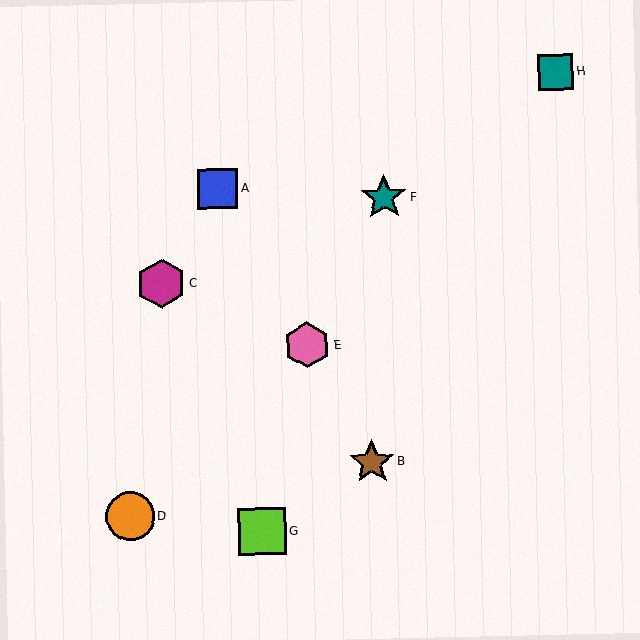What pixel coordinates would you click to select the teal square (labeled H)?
Click at (556, 72) to select the teal square H.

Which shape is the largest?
The magenta hexagon (labeled C) is the largest.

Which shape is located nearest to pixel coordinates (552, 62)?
The teal square (labeled H) at (556, 72) is nearest to that location.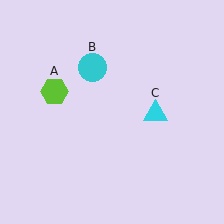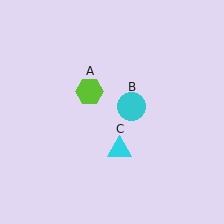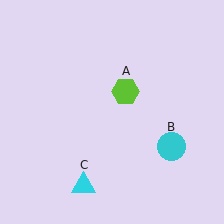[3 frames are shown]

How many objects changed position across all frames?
3 objects changed position: lime hexagon (object A), cyan circle (object B), cyan triangle (object C).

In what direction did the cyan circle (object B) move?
The cyan circle (object B) moved down and to the right.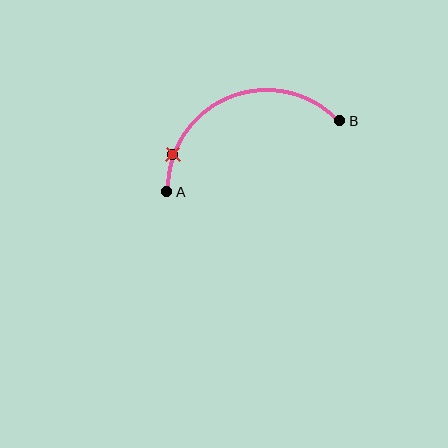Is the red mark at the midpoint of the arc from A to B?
No. The red mark lies on the arc but is closer to endpoint A. The arc midpoint would be at the point on the curve equidistant along the arc from both A and B.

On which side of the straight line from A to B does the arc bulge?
The arc bulges above the straight line connecting A and B.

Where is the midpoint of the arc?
The arc midpoint is the point on the curve farthest from the straight line joining A and B. It sits above that line.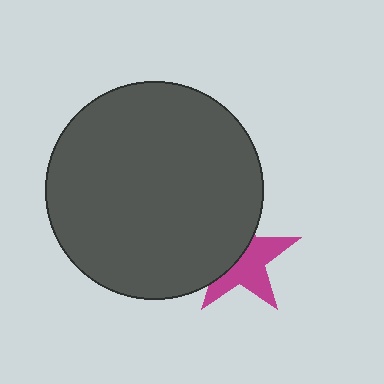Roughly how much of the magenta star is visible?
About half of it is visible (roughly 53%).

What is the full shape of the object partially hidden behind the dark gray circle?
The partially hidden object is a magenta star.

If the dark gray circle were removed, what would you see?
You would see the complete magenta star.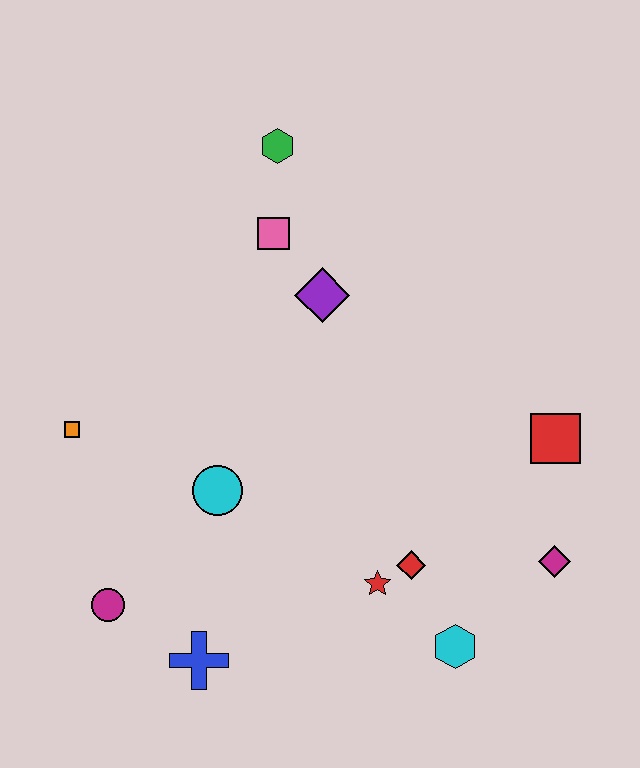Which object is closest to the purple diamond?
The pink square is closest to the purple diamond.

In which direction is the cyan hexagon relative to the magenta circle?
The cyan hexagon is to the right of the magenta circle.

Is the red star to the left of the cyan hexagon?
Yes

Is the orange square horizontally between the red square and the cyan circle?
No